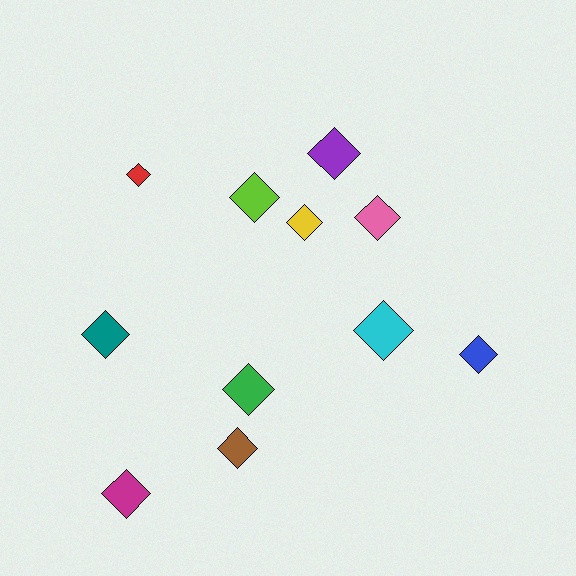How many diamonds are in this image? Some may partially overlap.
There are 11 diamonds.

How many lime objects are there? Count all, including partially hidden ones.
There is 1 lime object.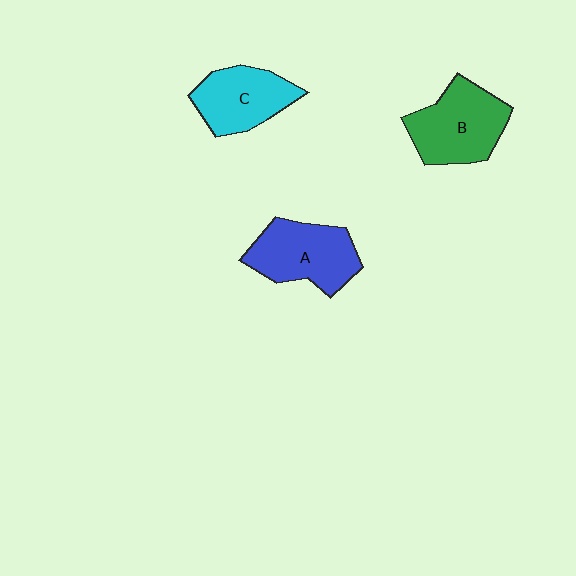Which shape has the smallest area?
Shape C (cyan).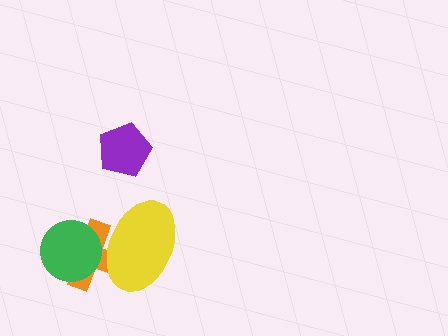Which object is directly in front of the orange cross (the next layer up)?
The yellow ellipse is directly in front of the orange cross.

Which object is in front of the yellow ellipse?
The green circle is in front of the yellow ellipse.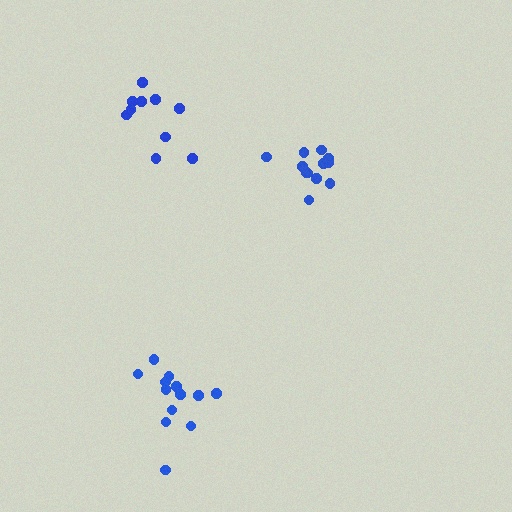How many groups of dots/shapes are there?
There are 3 groups.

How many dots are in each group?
Group 1: 12 dots, Group 2: 13 dots, Group 3: 10 dots (35 total).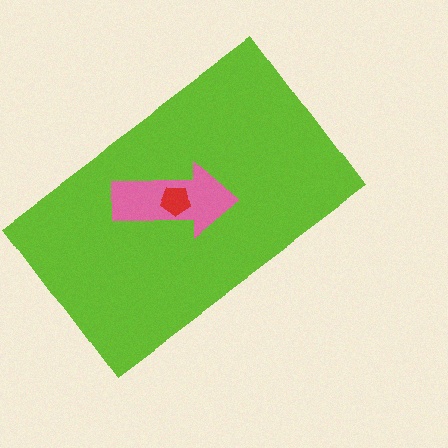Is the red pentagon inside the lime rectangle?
Yes.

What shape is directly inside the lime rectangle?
The pink arrow.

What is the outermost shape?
The lime rectangle.